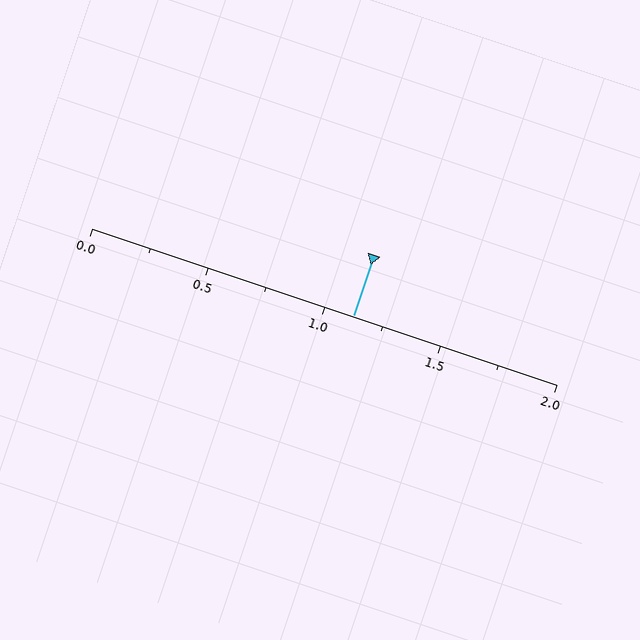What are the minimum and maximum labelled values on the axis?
The axis runs from 0.0 to 2.0.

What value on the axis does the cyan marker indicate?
The marker indicates approximately 1.12.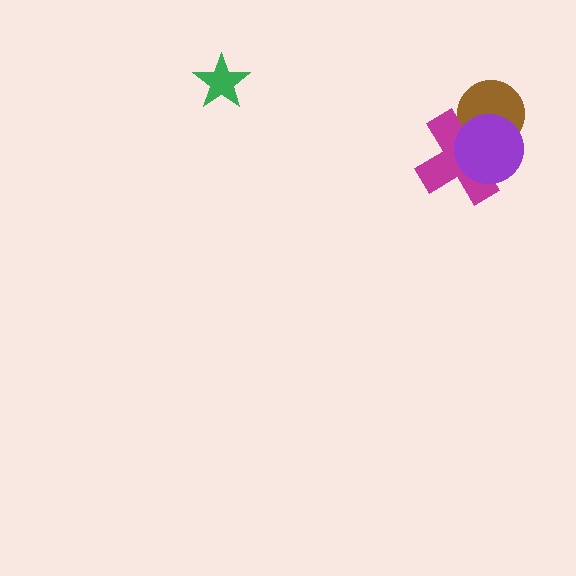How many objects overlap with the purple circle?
2 objects overlap with the purple circle.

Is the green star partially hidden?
No, no other shape covers it.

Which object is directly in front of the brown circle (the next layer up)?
The magenta cross is directly in front of the brown circle.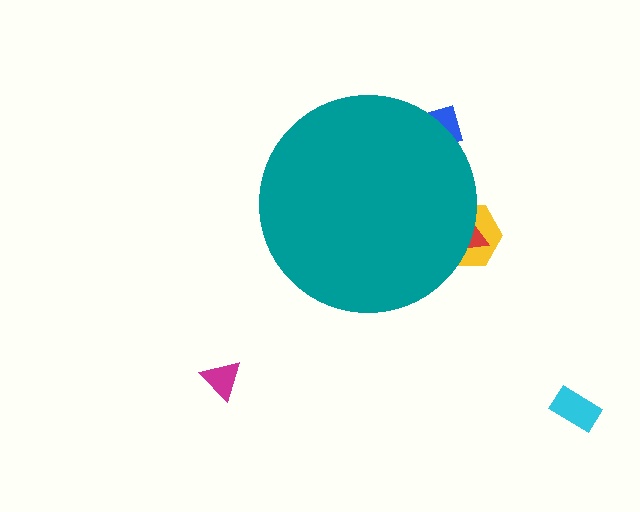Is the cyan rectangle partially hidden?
No, the cyan rectangle is fully visible.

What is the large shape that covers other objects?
A teal circle.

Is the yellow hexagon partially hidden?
Yes, the yellow hexagon is partially hidden behind the teal circle.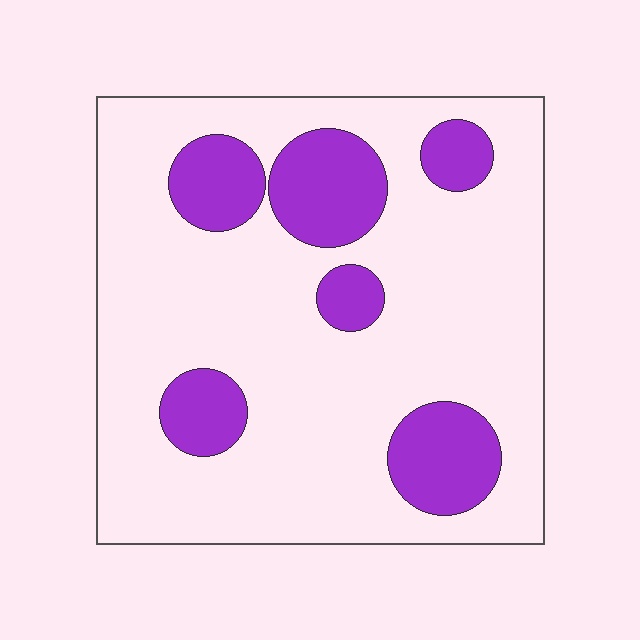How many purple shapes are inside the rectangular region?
6.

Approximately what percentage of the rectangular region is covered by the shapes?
Approximately 20%.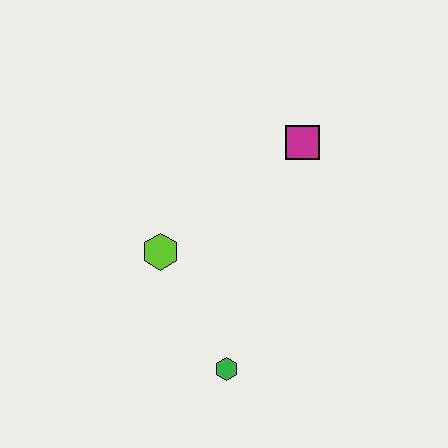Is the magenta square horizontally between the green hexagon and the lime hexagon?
No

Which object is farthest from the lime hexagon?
The magenta square is farthest from the lime hexagon.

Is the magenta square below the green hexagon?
No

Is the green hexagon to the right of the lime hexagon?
Yes